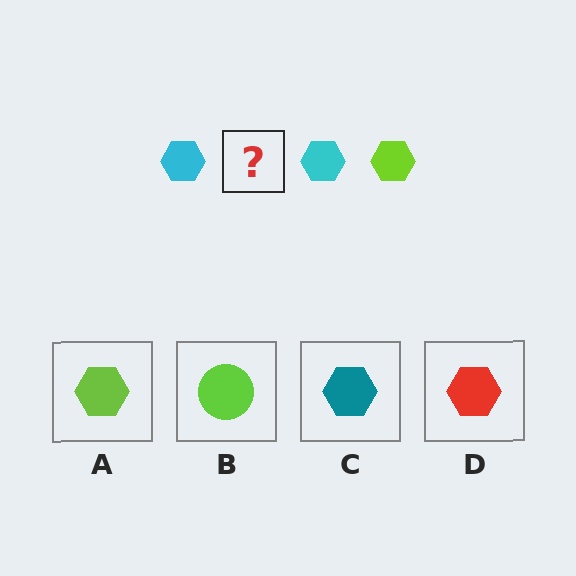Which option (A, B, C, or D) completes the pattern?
A.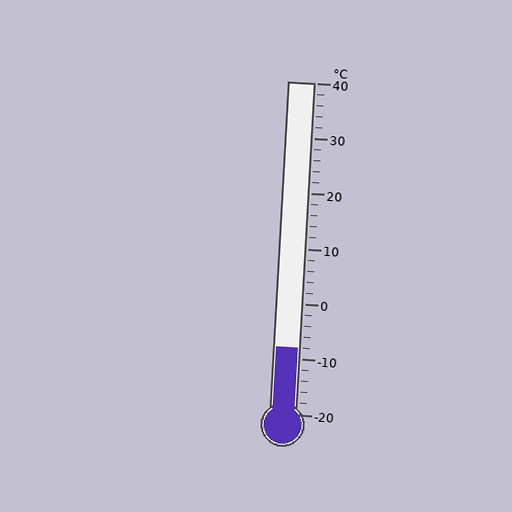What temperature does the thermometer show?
The thermometer shows approximately -8°C.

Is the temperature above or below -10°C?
The temperature is above -10°C.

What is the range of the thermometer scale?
The thermometer scale ranges from -20°C to 40°C.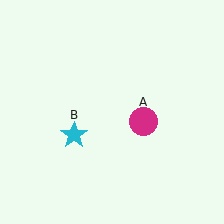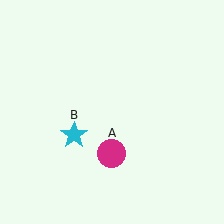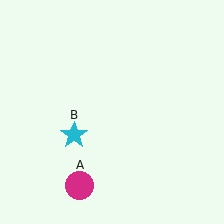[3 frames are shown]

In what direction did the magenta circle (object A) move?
The magenta circle (object A) moved down and to the left.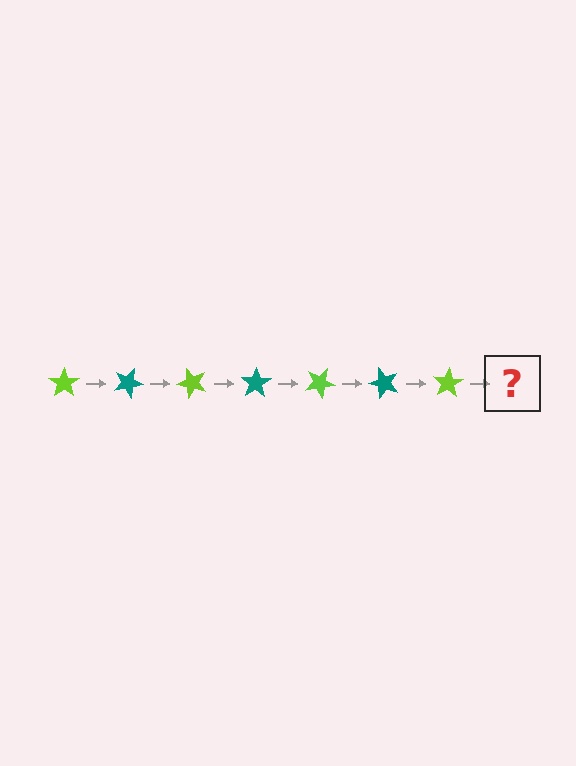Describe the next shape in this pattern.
It should be a teal star, rotated 175 degrees from the start.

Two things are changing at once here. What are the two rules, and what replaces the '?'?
The two rules are that it rotates 25 degrees each step and the color cycles through lime and teal. The '?' should be a teal star, rotated 175 degrees from the start.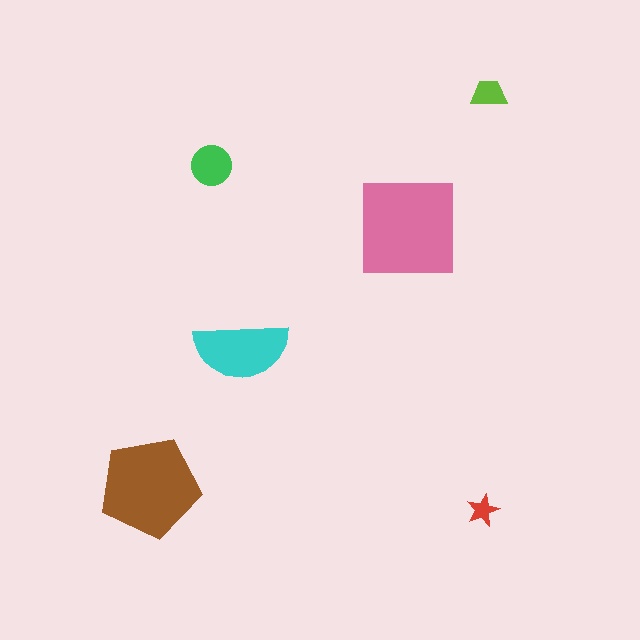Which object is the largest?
The pink square.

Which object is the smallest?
The red star.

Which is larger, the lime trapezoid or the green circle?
The green circle.